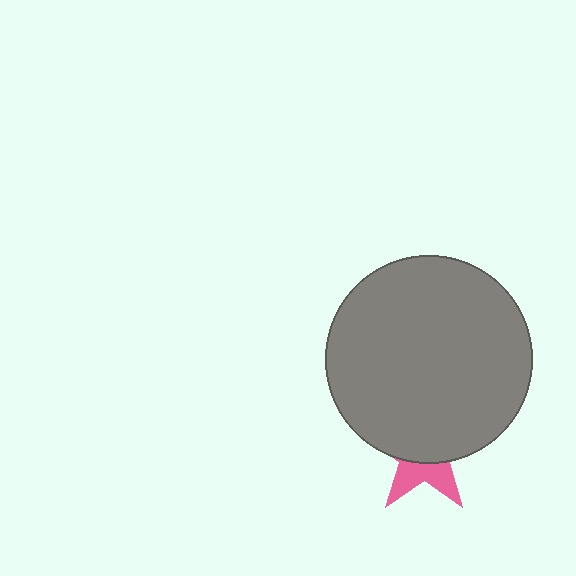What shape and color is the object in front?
The object in front is a gray circle.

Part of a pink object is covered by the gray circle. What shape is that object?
It is a star.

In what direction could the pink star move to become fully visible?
The pink star could move down. That would shift it out from behind the gray circle entirely.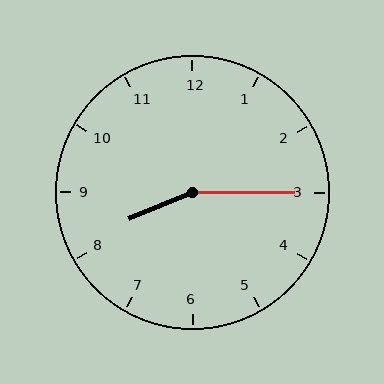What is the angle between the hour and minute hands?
Approximately 158 degrees.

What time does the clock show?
8:15.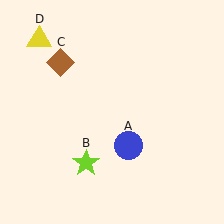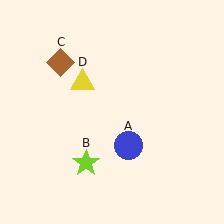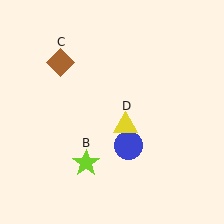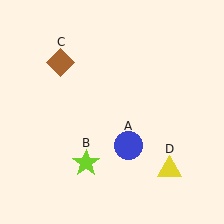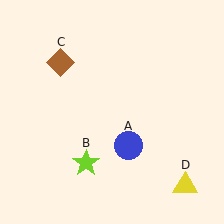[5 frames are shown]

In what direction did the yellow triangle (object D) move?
The yellow triangle (object D) moved down and to the right.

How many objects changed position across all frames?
1 object changed position: yellow triangle (object D).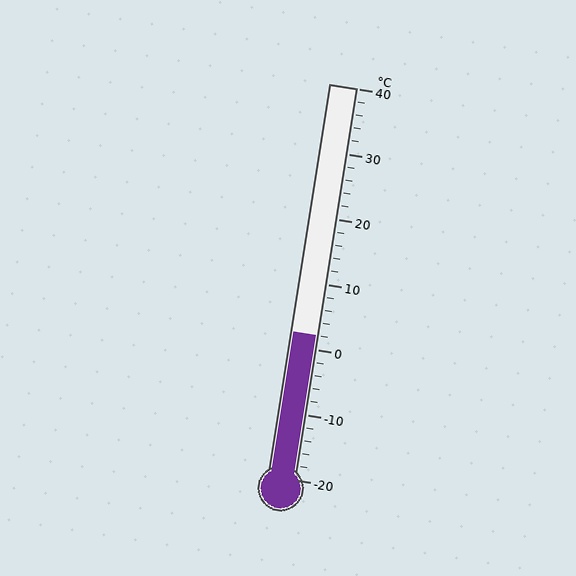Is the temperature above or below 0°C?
The temperature is above 0°C.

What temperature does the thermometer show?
The thermometer shows approximately 2°C.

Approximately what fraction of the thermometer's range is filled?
The thermometer is filled to approximately 35% of its range.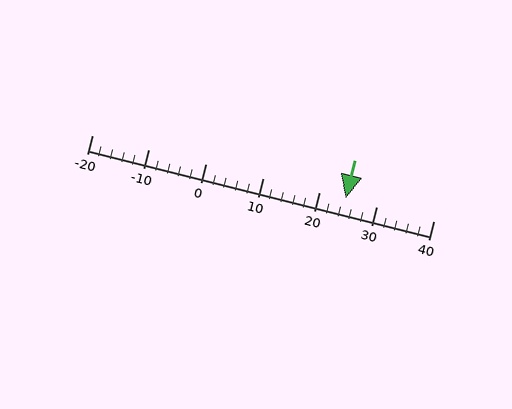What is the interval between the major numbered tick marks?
The major tick marks are spaced 10 units apart.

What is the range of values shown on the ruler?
The ruler shows values from -20 to 40.